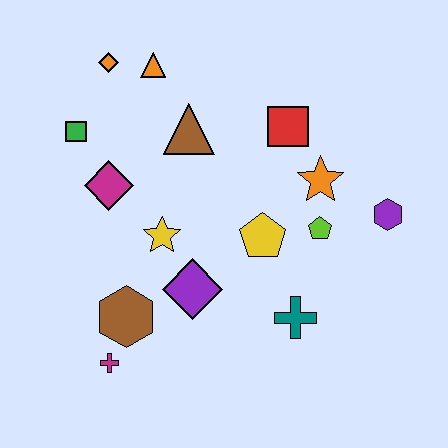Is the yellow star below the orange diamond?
Yes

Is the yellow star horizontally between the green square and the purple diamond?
Yes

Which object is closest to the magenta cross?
The brown hexagon is closest to the magenta cross.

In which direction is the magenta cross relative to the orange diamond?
The magenta cross is below the orange diamond.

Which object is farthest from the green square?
The purple hexagon is farthest from the green square.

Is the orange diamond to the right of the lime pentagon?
No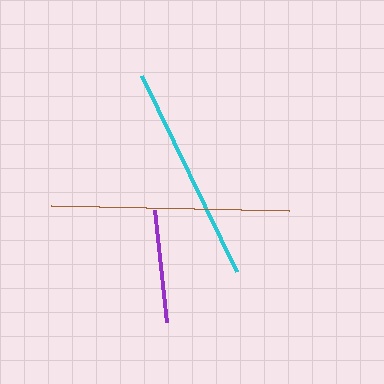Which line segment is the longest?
The brown line is the longest at approximately 238 pixels.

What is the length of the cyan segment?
The cyan segment is approximately 217 pixels long.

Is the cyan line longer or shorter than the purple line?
The cyan line is longer than the purple line.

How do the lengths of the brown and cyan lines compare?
The brown and cyan lines are approximately the same length.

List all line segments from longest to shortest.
From longest to shortest: brown, cyan, purple.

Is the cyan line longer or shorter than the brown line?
The brown line is longer than the cyan line.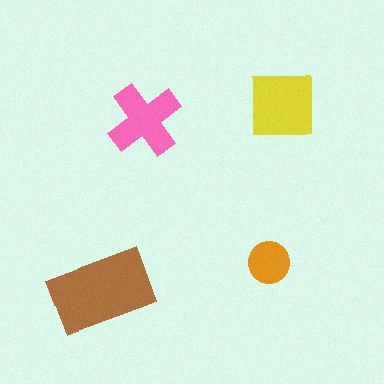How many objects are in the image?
There are 4 objects in the image.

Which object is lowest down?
The brown rectangle is bottommost.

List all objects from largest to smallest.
The brown rectangle, the yellow square, the pink cross, the orange circle.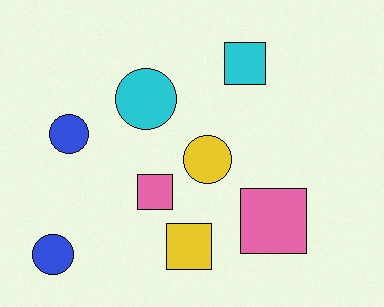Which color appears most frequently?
Yellow, with 2 objects.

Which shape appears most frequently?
Circle, with 4 objects.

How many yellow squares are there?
There is 1 yellow square.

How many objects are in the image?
There are 8 objects.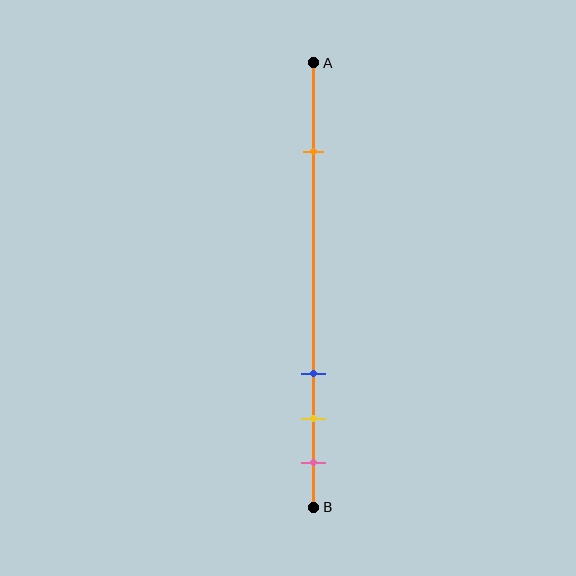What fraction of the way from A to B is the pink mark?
The pink mark is approximately 90% (0.9) of the way from A to B.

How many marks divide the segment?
There are 4 marks dividing the segment.